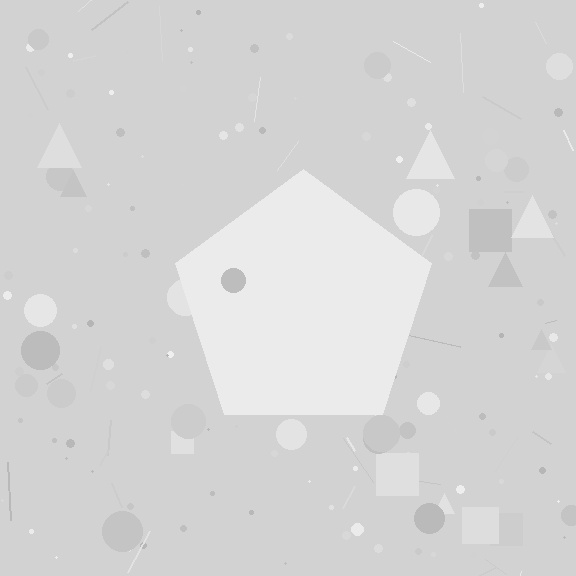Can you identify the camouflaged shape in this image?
The camouflaged shape is a pentagon.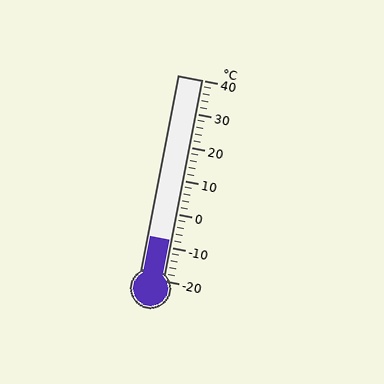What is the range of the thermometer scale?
The thermometer scale ranges from -20°C to 40°C.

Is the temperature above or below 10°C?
The temperature is below 10°C.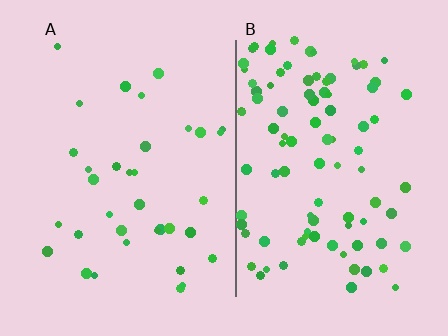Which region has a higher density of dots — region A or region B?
B (the right).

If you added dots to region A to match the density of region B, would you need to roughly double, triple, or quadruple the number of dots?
Approximately triple.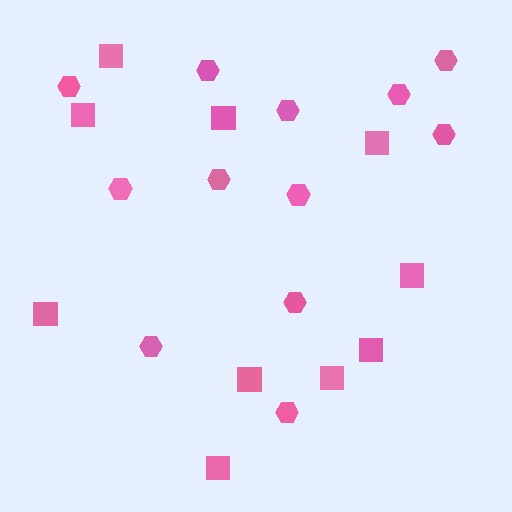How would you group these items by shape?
There are 2 groups: one group of squares (10) and one group of hexagons (12).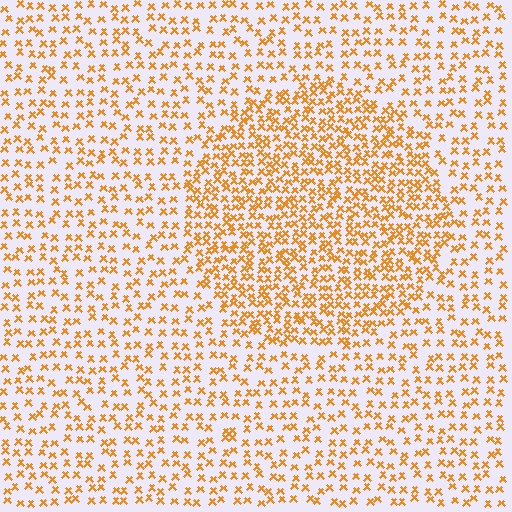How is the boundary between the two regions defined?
The boundary is defined by a change in element density (approximately 1.9x ratio). All elements are the same color, size, and shape.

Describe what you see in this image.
The image contains small orange elements arranged at two different densities. A circle-shaped region is visible where the elements are more densely packed than the surrounding area.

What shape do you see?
I see a circle.